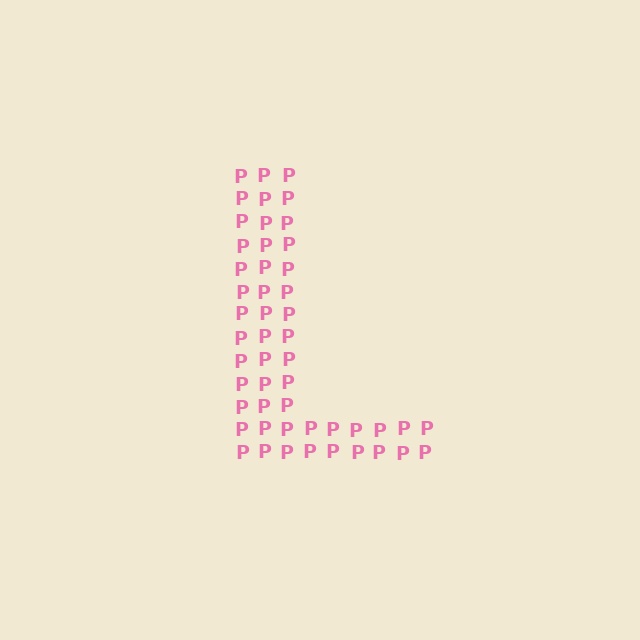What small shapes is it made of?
It is made of small letter P's.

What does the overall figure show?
The overall figure shows the letter L.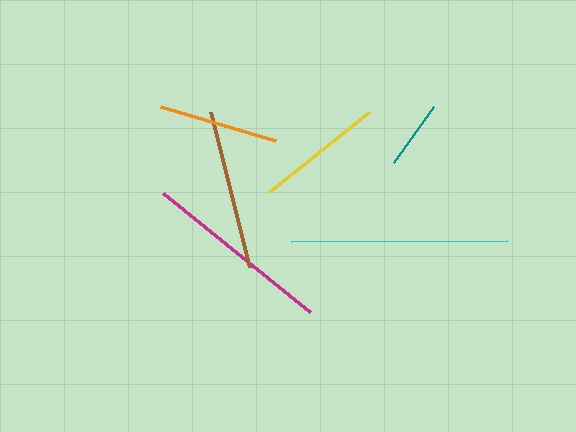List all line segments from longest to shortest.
From longest to shortest: cyan, magenta, brown, yellow, orange, teal.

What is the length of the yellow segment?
The yellow segment is approximately 129 pixels long.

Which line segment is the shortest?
The teal line is the shortest at approximately 68 pixels.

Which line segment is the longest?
The cyan line is the longest at approximately 216 pixels.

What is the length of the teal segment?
The teal segment is approximately 68 pixels long.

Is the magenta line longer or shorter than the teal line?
The magenta line is longer than the teal line.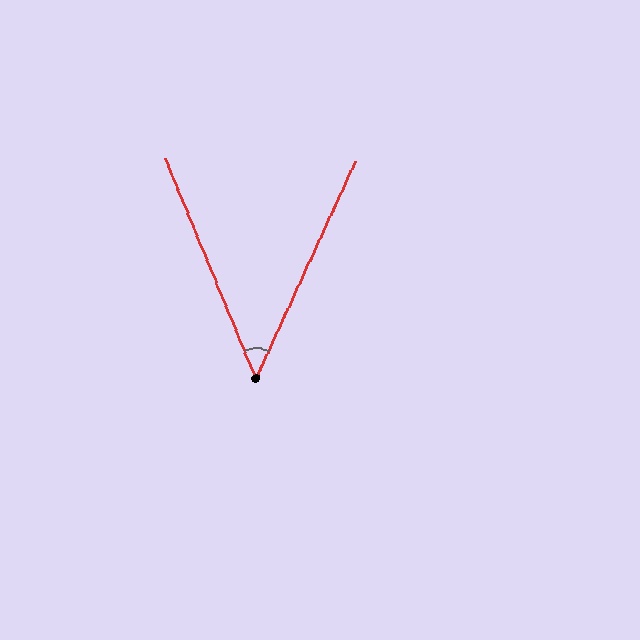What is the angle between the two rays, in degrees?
Approximately 47 degrees.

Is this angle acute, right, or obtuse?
It is acute.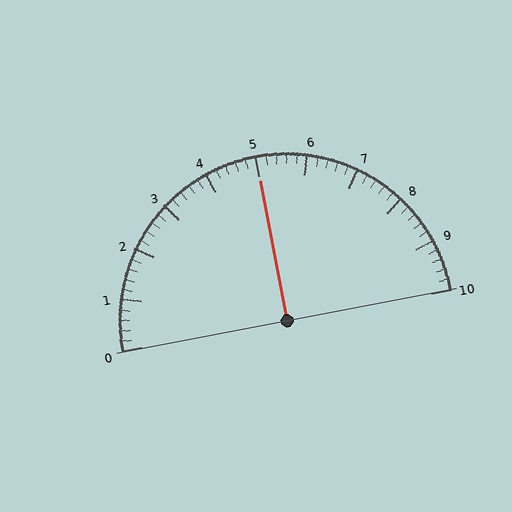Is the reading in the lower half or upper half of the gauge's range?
The reading is in the upper half of the range (0 to 10).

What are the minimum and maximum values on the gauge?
The gauge ranges from 0 to 10.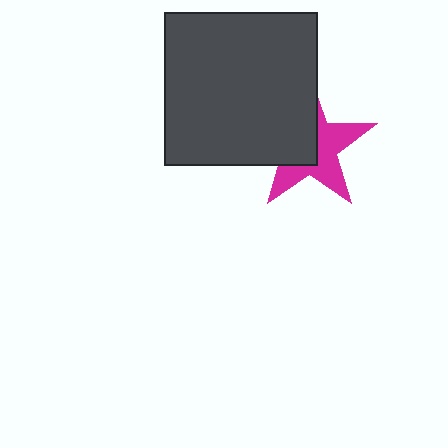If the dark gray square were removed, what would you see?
You would see the complete magenta star.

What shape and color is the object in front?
The object in front is a dark gray square.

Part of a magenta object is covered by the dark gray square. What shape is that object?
It is a star.